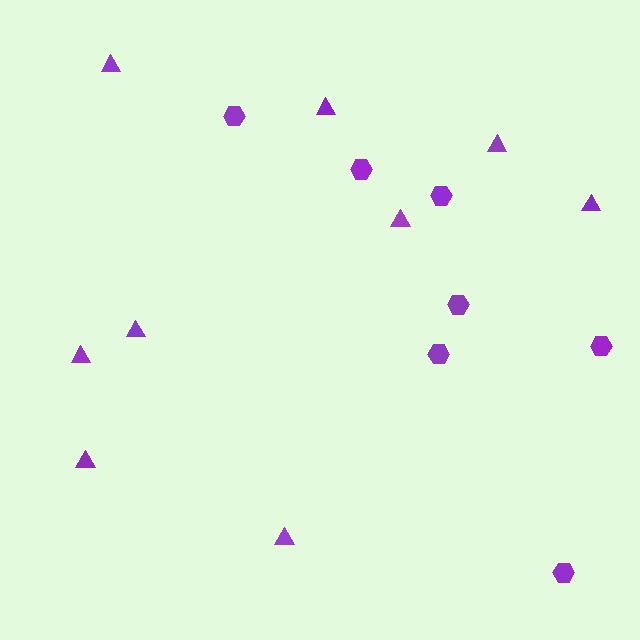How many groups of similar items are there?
There are 2 groups: one group of triangles (9) and one group of hexagons (7).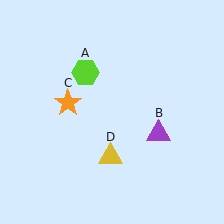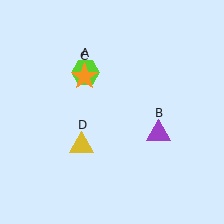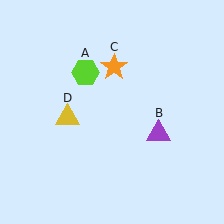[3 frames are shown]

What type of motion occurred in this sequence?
The orange star (object C), yellow triangle (object D) rotated clockwise around the center of the scene.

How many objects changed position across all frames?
2 objects changed position: orange star (object C), yellow triangle (object D).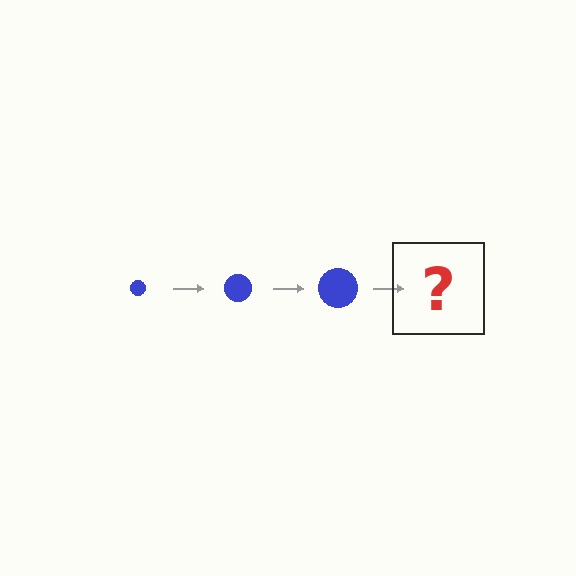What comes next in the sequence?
The next element should be a blue circle, larger than the previous one.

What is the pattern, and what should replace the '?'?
The pattern is that the circle gets progressively larger each step. The '?' should be a blue circle, larger than the previous one.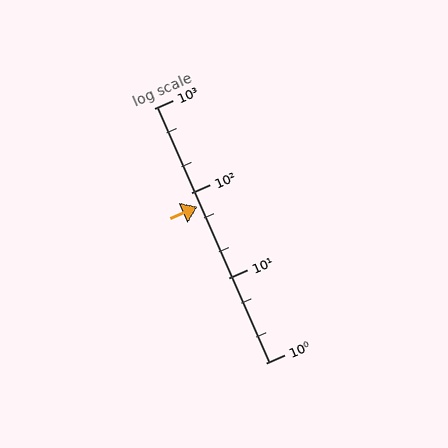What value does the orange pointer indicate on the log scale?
The pointer indicates approximately 69.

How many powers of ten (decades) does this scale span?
The scale spans 3 decades, from 1 to 1000.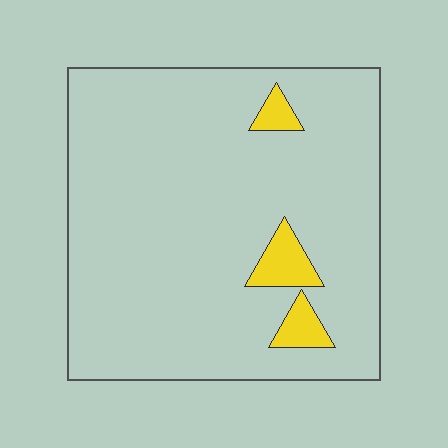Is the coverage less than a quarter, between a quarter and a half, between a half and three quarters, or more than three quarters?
Less than a quarter.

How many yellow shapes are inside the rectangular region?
3.